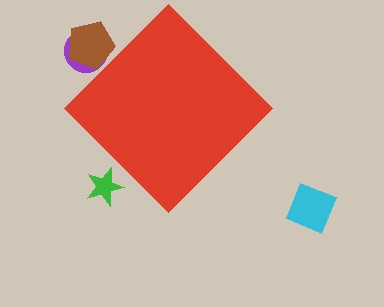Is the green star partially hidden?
Yes, the green star is partially hidden behind the red diamond.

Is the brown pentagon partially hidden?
Yes, the brown pentagon is partially hidden behind the red diamond.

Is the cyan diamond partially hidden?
No, the cyan diamond is fully visible.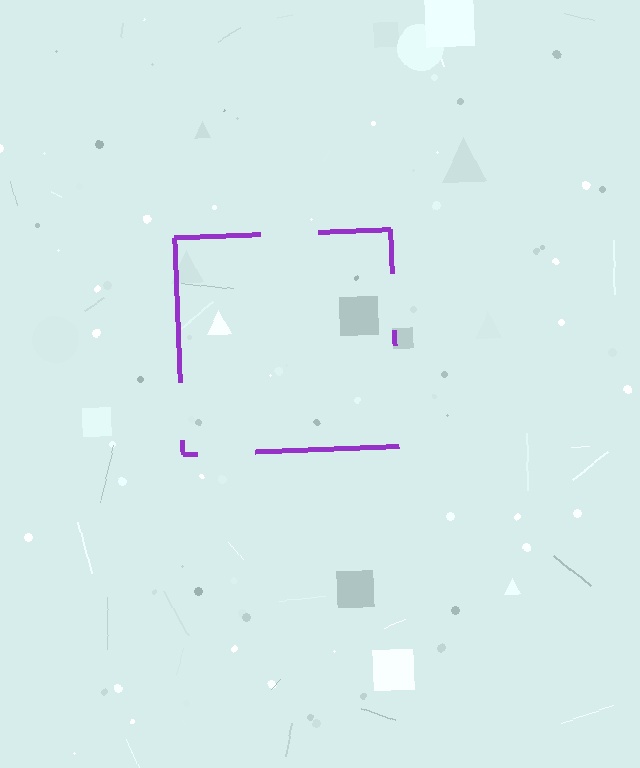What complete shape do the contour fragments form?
The contour fragments form a square.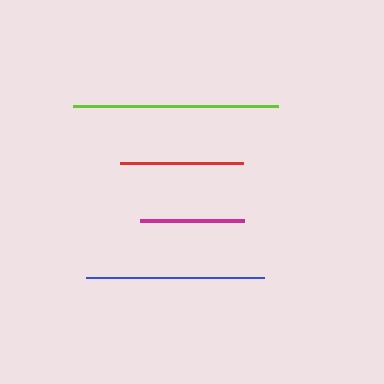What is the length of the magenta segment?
The magenta segment is approximately 104 pixels long.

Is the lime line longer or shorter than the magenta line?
The lime line is longer than the magenta line.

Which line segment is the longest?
The lime line is the longest at approximately 205 pixels.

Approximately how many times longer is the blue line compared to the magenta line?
The blue line is approximately 1.7 times the length of the magenta line.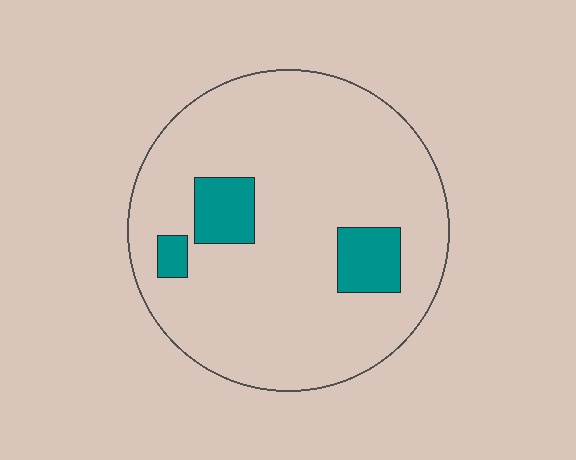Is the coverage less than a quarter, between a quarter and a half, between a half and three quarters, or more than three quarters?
Less than a quarter.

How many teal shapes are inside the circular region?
3.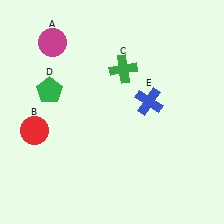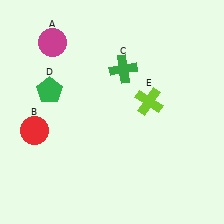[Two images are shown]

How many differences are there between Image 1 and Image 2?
There is 1 difference between the two images.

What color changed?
The cross (E) changed from blue in Image 1 to lime in Image 2.